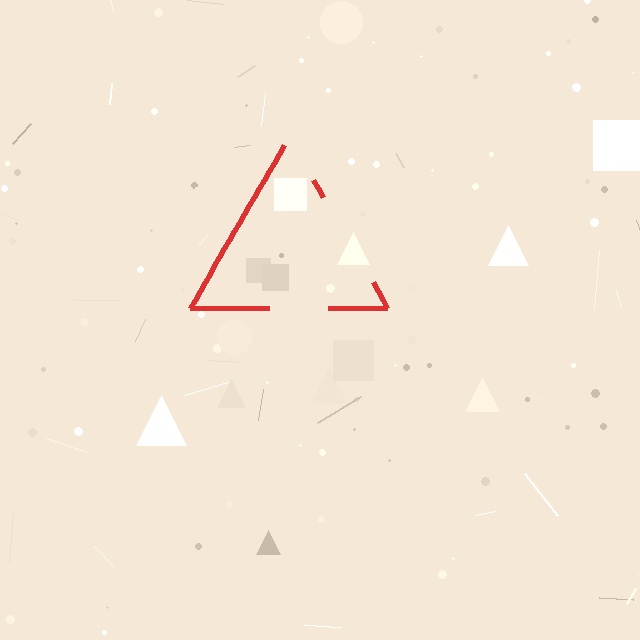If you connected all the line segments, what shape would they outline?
They would outline a triangle.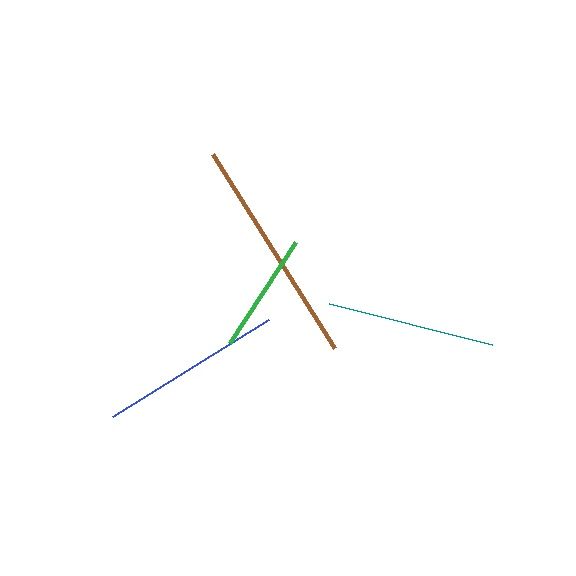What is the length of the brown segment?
The brown segment is approximately 229 pixels long.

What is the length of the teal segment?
The teal segment is approximately 168 pixels long.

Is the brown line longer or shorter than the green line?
The brown line is longer than the green line.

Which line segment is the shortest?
The green line is the shortest at approximately 121 pixels.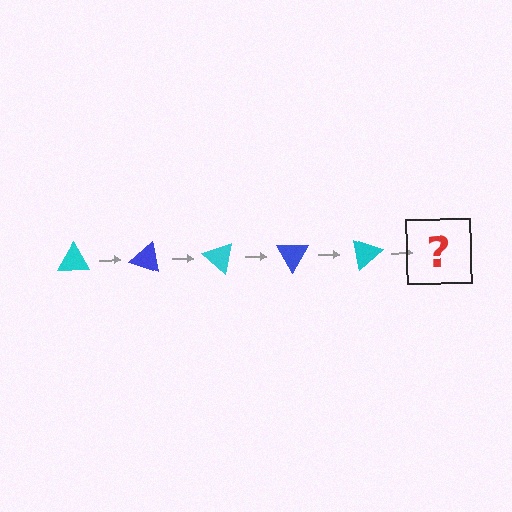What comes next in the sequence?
The next element should be a blue triangle, rotated 100 degrees from the start.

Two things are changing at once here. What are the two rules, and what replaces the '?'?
The two rules are that it rotates 20 degrees each step and the color cycles through cyan and blue. The '?' should be a blue triangle, rotated 100 degrees from the start.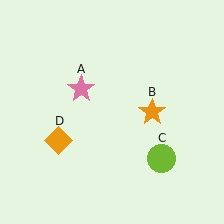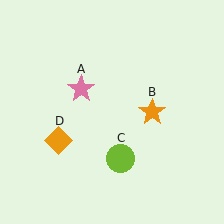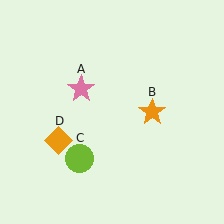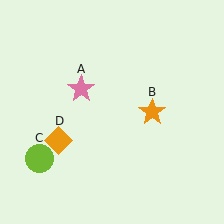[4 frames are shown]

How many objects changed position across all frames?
1 object changed position: lime circle (object C).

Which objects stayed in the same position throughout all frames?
Pink star (object A) and orange star (object B) and orange diamond (object D) remained stationary.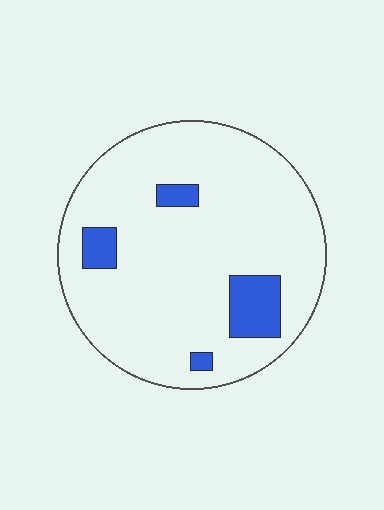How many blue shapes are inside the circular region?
4.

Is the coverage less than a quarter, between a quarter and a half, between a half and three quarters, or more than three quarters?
Less than a quarter.